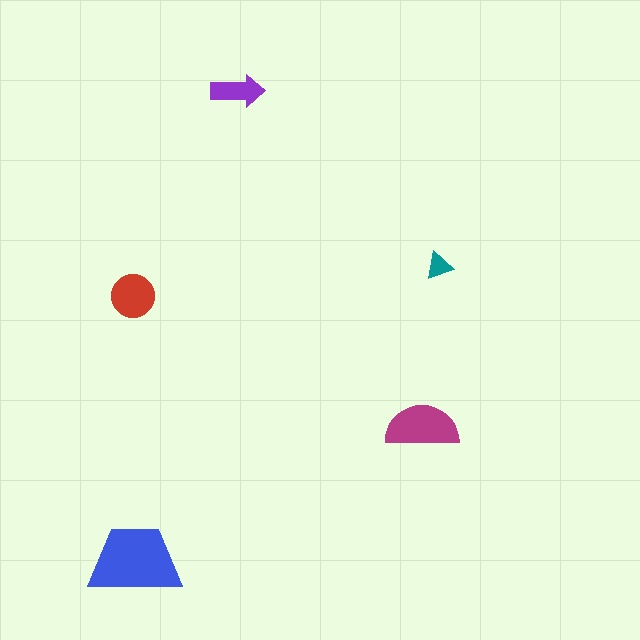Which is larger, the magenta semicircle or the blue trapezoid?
The blue trapezoid.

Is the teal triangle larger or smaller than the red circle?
Smaller.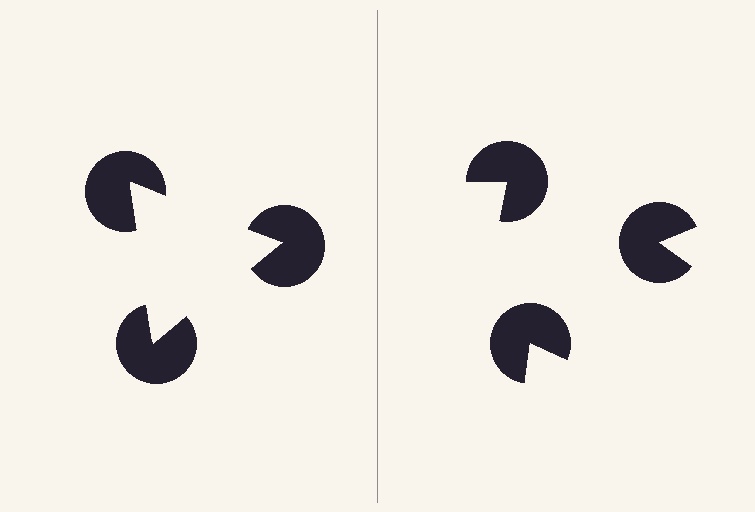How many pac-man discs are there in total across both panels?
6 — 3 on each side.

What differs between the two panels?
The pac-man discs are positioned identically on both sides; only the wedge orientations differ. On the left they align to a triangle; on the right they are misaligned.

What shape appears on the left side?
An illusory triangle.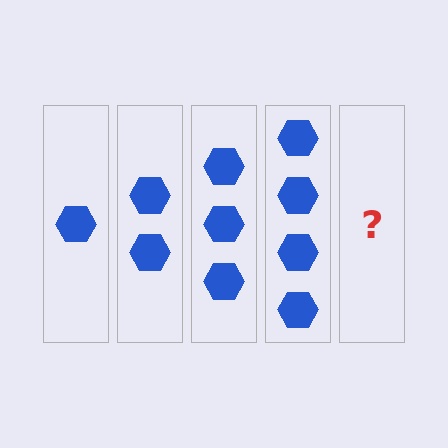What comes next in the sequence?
The next element should be 5 hexagons.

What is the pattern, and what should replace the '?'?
The pattern is that each step adds one more hexagon. The '?' should be 5 hexagons.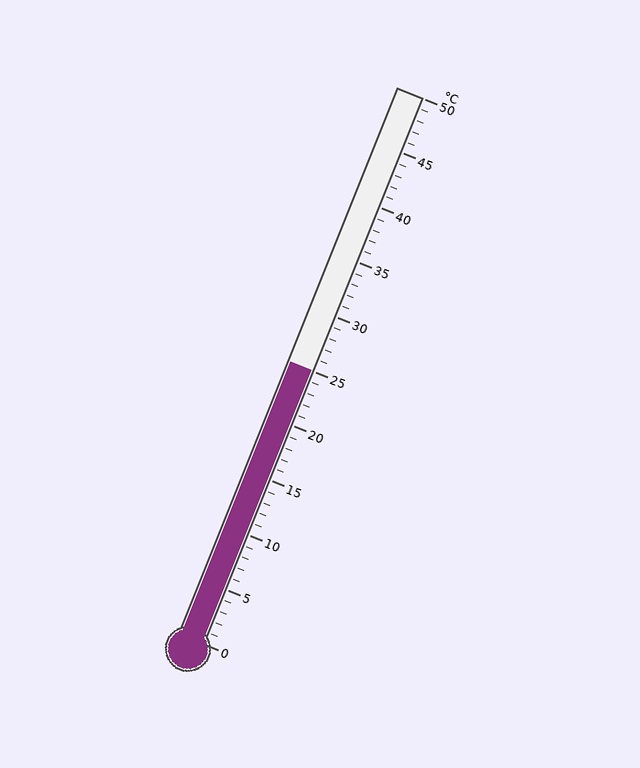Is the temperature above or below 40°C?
The temperature is below 40°C.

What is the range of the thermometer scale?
The thermometer scale ranges from 0°C to 50°C.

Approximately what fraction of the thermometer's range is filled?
The thermometer is filled to approximately 50% of its range.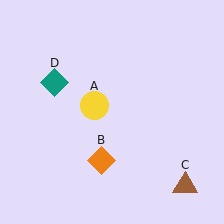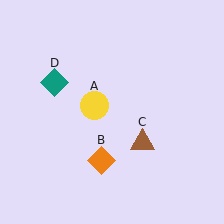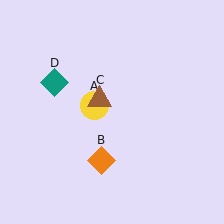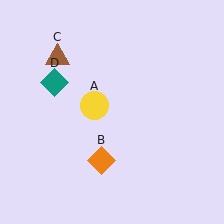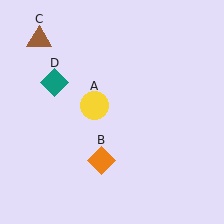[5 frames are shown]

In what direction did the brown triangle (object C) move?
The brown triangle (object C) moved up and to the left.